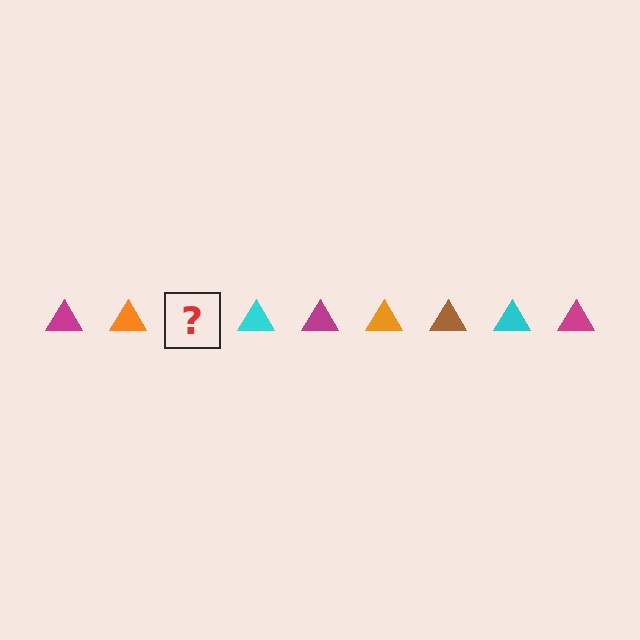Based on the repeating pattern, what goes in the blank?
The blank should be a brown triangle.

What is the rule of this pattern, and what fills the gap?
The rule is that the pattern cycles through magenta, orange, brown, cyan triangles. The gap should be filled with a brown triangle.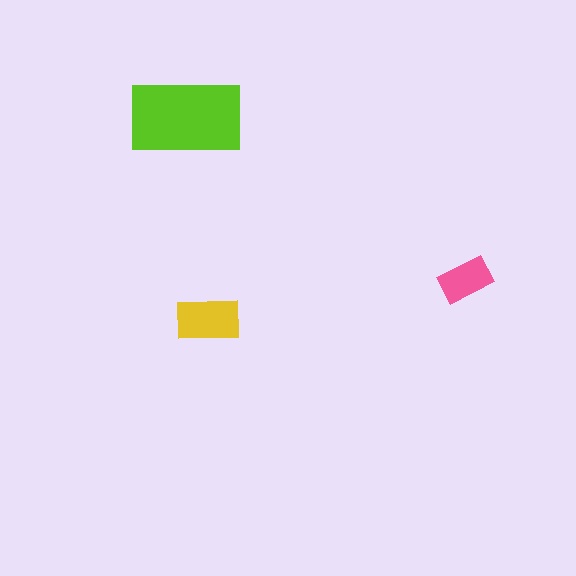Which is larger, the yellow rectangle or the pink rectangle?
The yellow one.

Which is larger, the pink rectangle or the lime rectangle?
The lime one.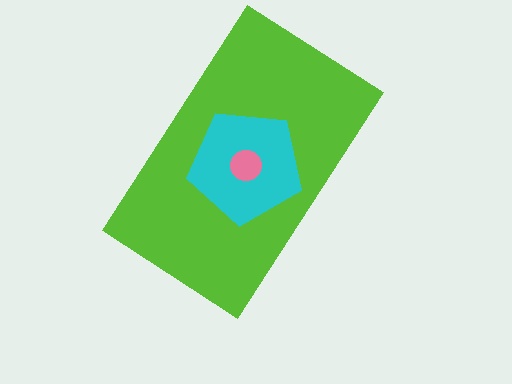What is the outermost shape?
The lime rectangle.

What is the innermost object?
The pink circle.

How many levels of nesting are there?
3.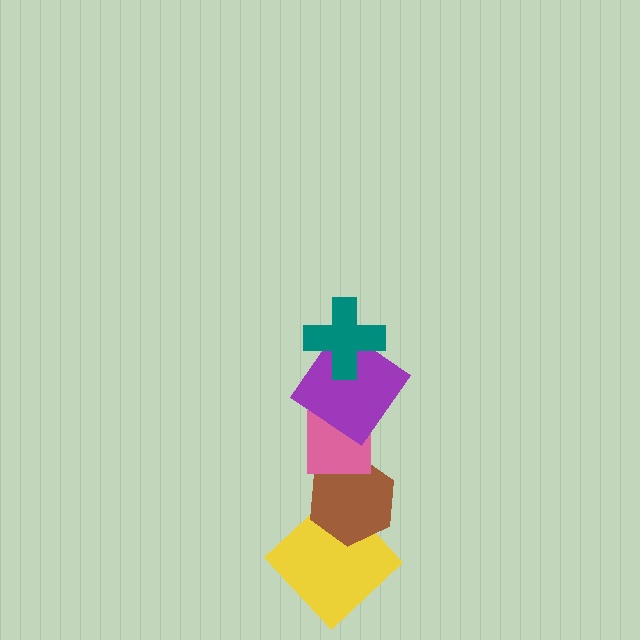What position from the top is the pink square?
The pink square is 3rd from the top.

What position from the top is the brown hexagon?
The brown hexagon is 4th from the top.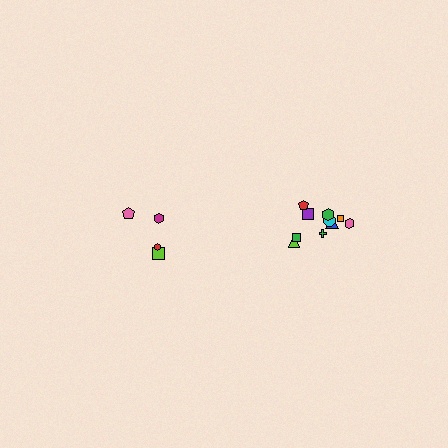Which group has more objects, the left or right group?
The right group.